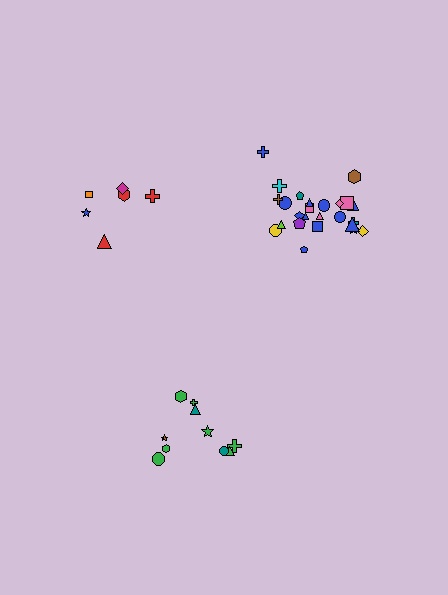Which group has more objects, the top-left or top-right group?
The top-right group.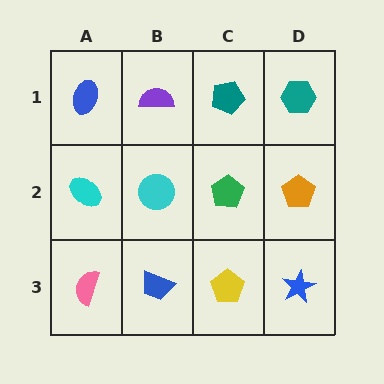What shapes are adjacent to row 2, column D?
A teal hexagon (row 1, column D), a blue star (row 3, column D), a green pentagon (row 2, column C).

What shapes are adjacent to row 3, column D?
An orange pentagon (row 2, column D), a yellow pentagon (row 3, column C).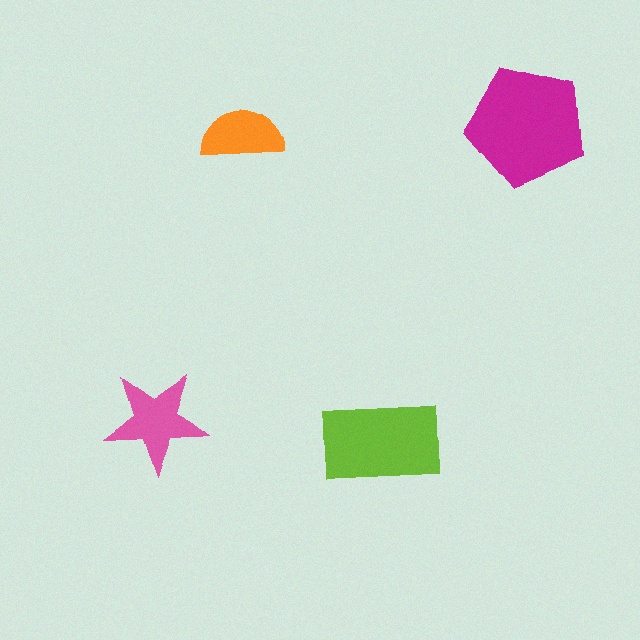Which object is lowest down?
The lime rectangle is bottommost.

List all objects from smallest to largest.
The orange semicircle, the pink star, the lime rectangle, the magenta pentagon.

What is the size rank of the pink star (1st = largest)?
3rd.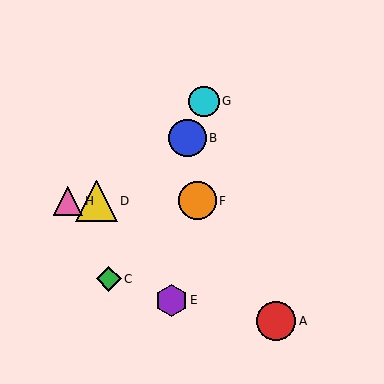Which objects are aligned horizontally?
Objects D, F, H are aligned horizontally.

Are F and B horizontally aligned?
No, F is at y≈201 and B is at y≈138.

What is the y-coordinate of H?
Object H is at y≈201.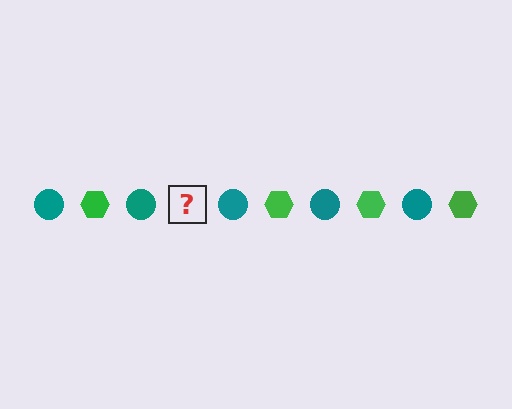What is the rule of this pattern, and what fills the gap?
The rule is that the pattern alternates between teal circle and green hexagon. The gap should be filled with a green hexagon.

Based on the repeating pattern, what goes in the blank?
The blank should be a green hexagon.